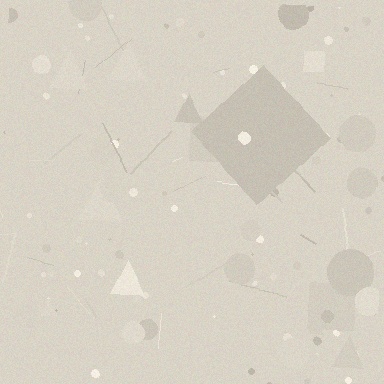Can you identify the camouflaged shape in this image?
The camouflaged shape is a diamond.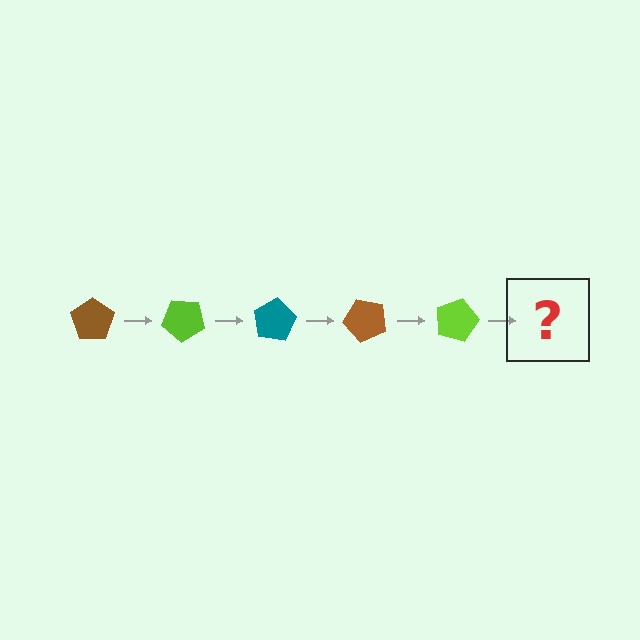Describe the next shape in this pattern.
It should be a teal pentagon, rotated 200 degrees from the start.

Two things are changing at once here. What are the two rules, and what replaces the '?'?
The two rules are that it rotates 40 degrees each step and the color cycles through brown, lime, and teal. The '?' should be a teal pentagon, rotated 200 degrees from the start.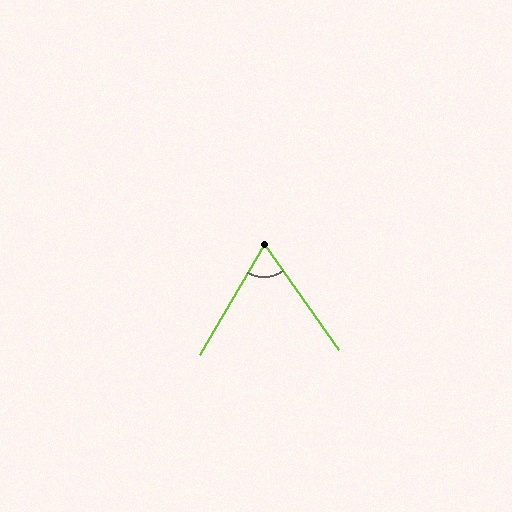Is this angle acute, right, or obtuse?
It is acute.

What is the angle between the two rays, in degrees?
Approximately 65 degrees.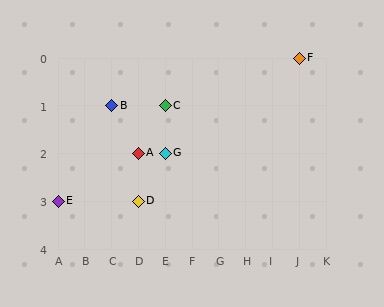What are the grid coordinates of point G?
Point G is at grid coordinates (E, 2).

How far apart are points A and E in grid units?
Points A and E are 3 columns and 1 row apart (about 3.2 grid units diagonally).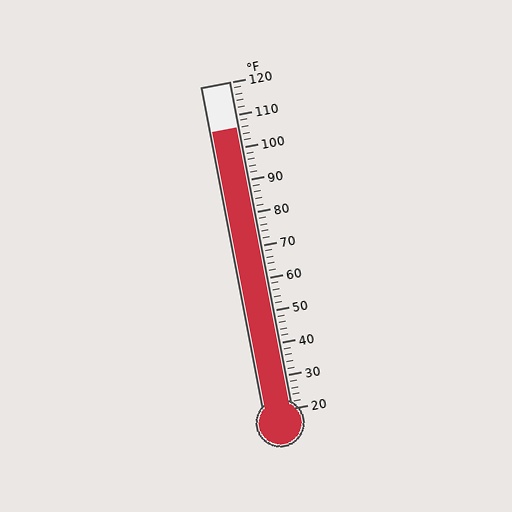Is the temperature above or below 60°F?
The temperature is above 60°F.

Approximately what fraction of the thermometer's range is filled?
The thermometer is filled to approximately 85% of its range.